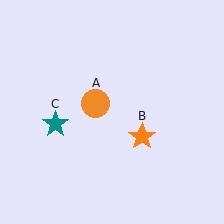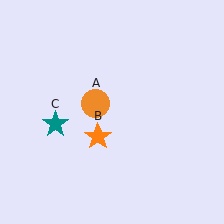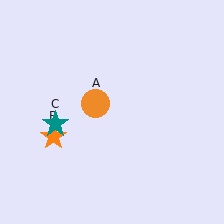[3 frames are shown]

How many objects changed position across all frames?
1 object changed position: orange star (object B).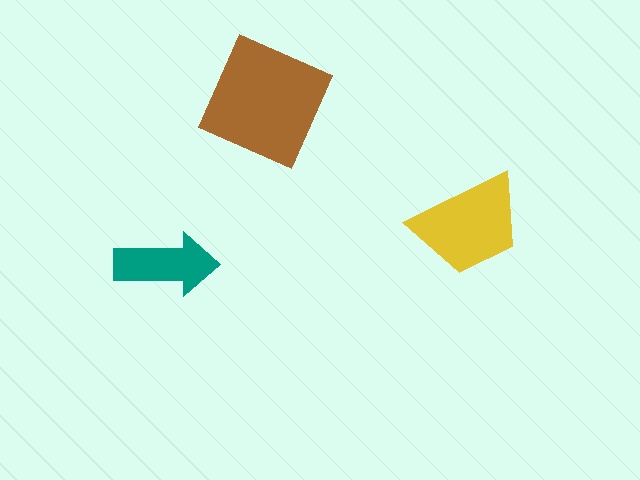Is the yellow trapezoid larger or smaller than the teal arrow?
Larger.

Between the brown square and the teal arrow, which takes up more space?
The brown square.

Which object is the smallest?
The teal arrow.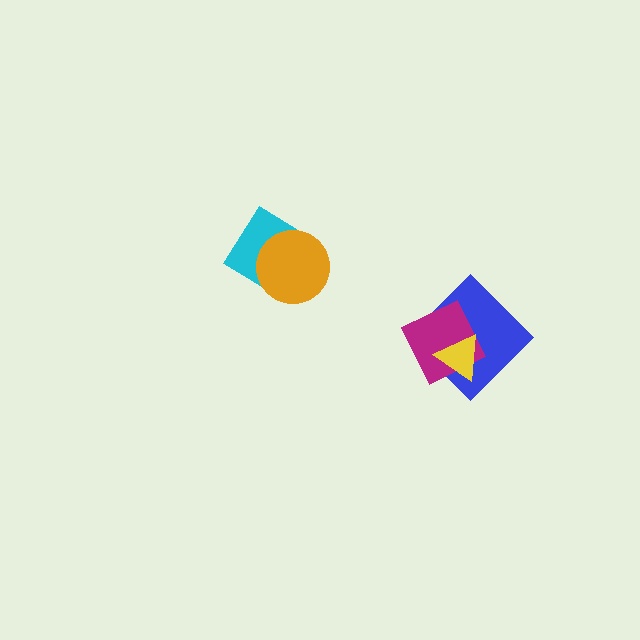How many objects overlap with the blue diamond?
2 objects overlap with the blue diamond.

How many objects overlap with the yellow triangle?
2 objects overlap with the yellow triangle.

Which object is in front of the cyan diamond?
The orange circle is in front of the cyan diamond.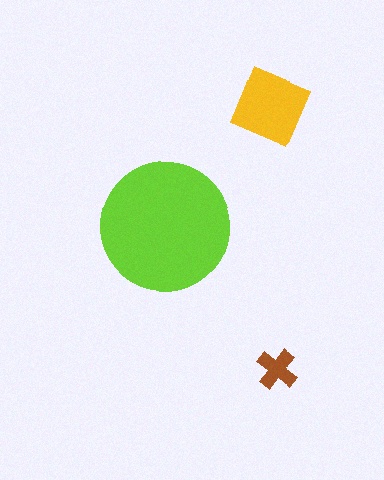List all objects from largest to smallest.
The lime circle, the yellow diamond, the brown cross.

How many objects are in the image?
There are 3 objects in the image.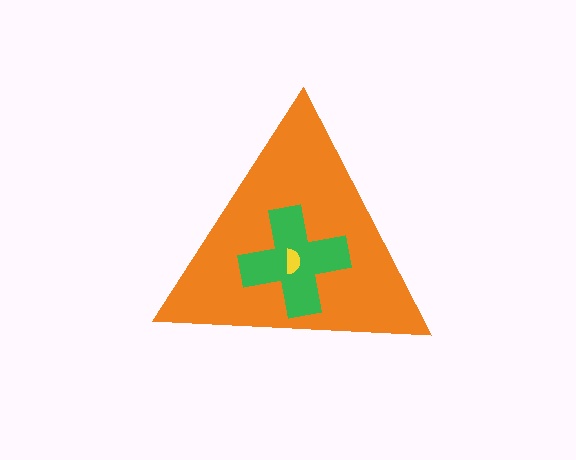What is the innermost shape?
The yellow semicircle.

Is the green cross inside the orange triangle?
Yes.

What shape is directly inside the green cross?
The yellow semicircle.